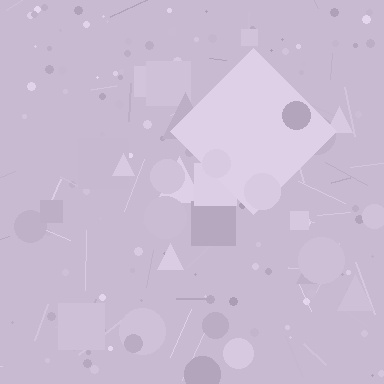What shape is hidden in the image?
A diamond is hidden in the image.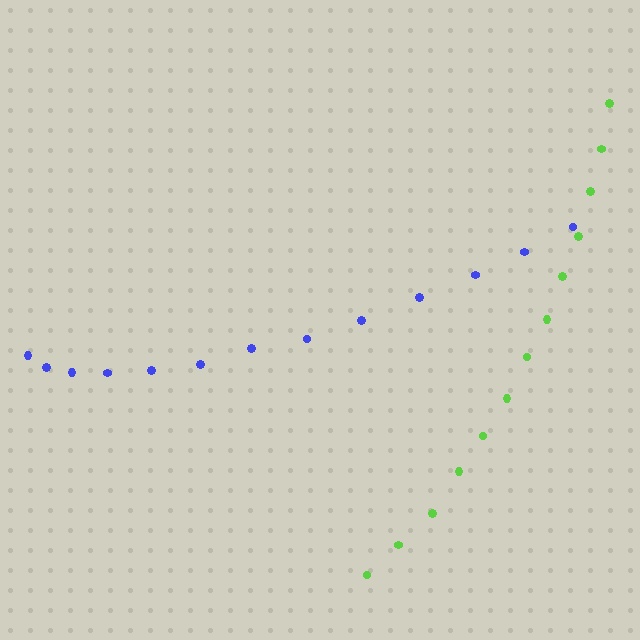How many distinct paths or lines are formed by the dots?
There are 2 distinct paths.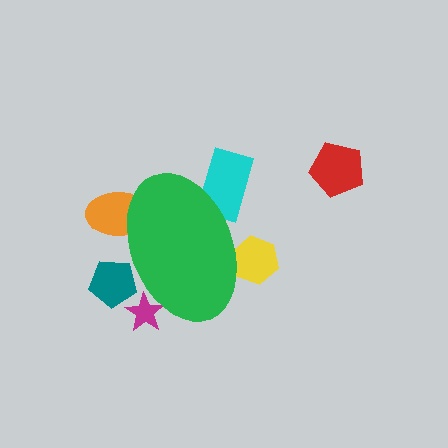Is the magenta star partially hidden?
Yes, the magenta star is partially hidden behind the green ellipse.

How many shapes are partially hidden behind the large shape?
5 shapes are partially hidden.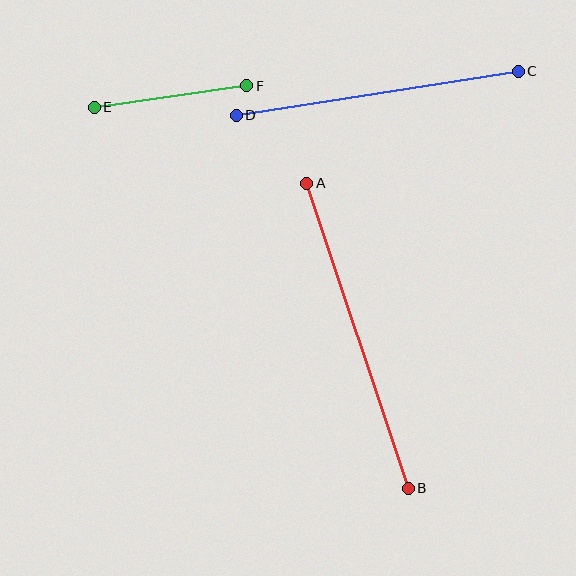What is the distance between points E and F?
The distance is approximately 154 pixels.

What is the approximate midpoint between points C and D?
The midpoint is at approximately (377, 93) pixels.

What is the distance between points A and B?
The distance is approximately 322 pixels.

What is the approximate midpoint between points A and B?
The midpoint is at approximately (358, 336) pixels.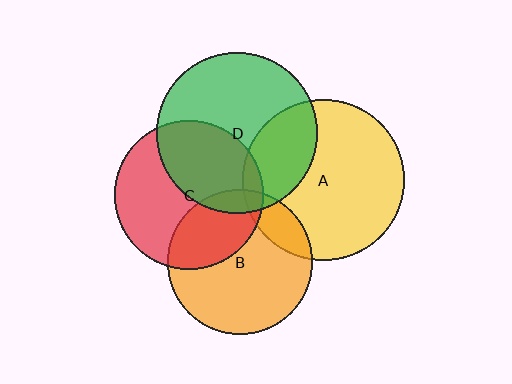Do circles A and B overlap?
Yes.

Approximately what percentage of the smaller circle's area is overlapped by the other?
Approximately 15%.